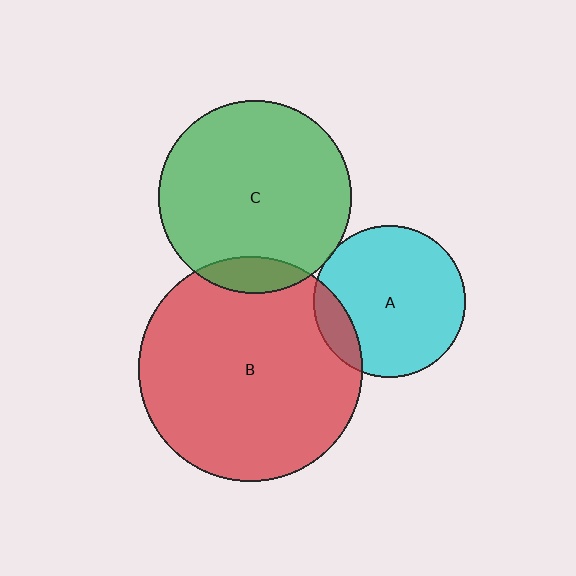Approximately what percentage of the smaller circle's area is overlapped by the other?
Approximately 10%.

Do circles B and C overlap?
Yes.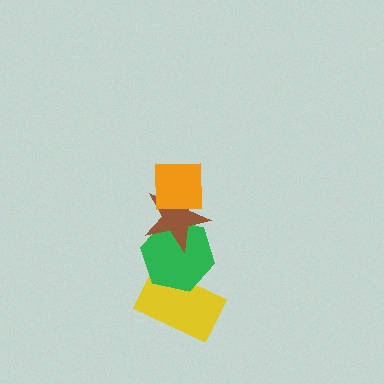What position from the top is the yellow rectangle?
The yellow rectangle is 4th from the top.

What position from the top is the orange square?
The orange square is 1st from the top.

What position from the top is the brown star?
The brown star is 2nd from the top.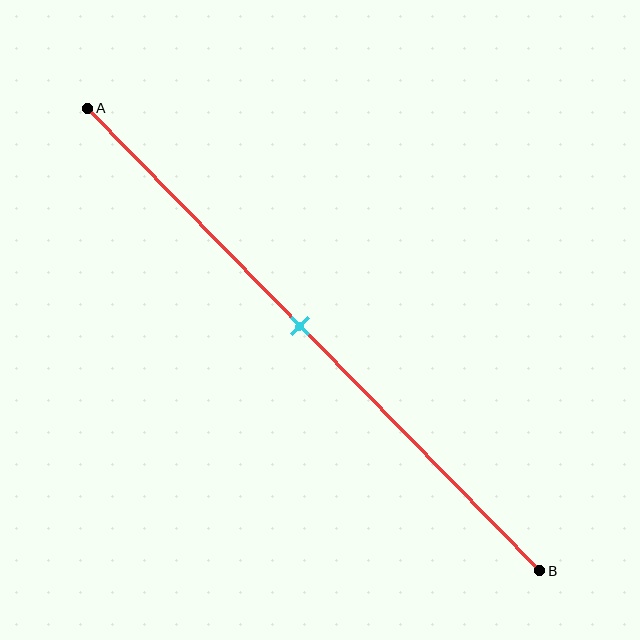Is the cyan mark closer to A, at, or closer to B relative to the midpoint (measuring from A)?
The cyan mark is approximately at the midpoint of segment AB.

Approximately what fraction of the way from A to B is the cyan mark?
The cyan mark is approximately 45% of the way from A to B.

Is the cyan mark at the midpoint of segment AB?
Yes, the mark is approximately at the midpoint.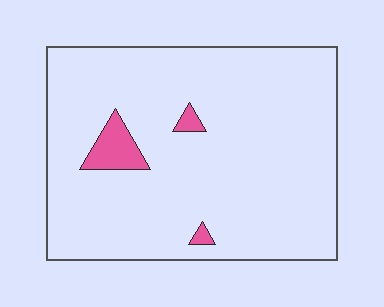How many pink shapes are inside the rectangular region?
3.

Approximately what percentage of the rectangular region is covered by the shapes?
Approximately 5%.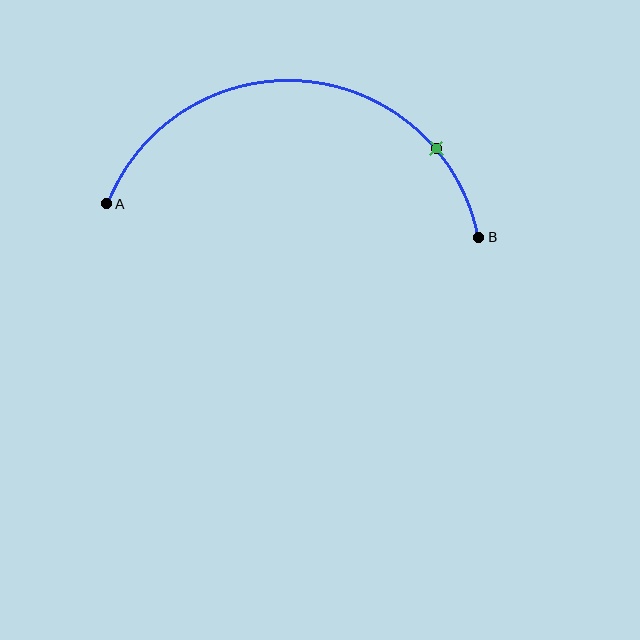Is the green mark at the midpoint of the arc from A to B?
No. The green mark lies on the arc but is closer to endpoint B. The arc midpoint would be at the point on the curve equidistant along the arc from both A and B.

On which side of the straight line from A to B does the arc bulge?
The arc bulges above the straight line connecting A and B.